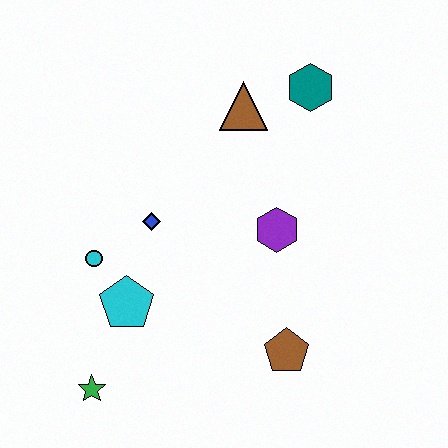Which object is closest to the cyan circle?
The cyan pentagon is closest to the cyan circle.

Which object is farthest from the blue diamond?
The teal hexagon is farthest from the blue diamond.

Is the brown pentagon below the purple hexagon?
Yes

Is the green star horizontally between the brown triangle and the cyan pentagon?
No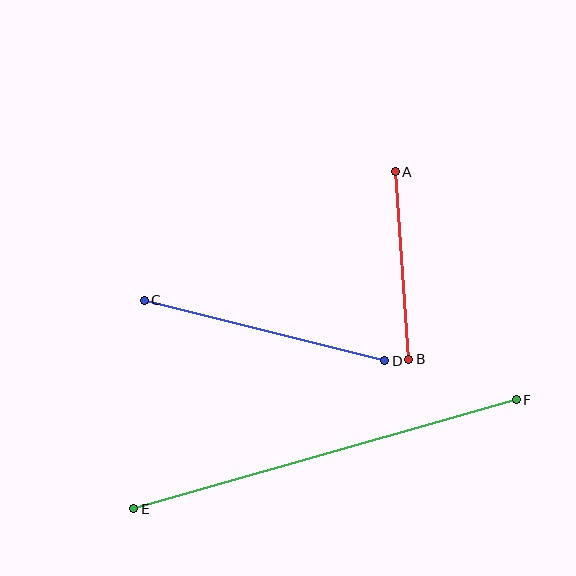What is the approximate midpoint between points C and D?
The midpoint is at approximately (265, 330) pixels.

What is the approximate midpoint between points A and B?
The midpoint is at approximately (402, 266) pixels.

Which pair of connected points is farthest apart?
Points E and F are farthest apart.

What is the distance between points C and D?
The distance is approximately 248 pixels.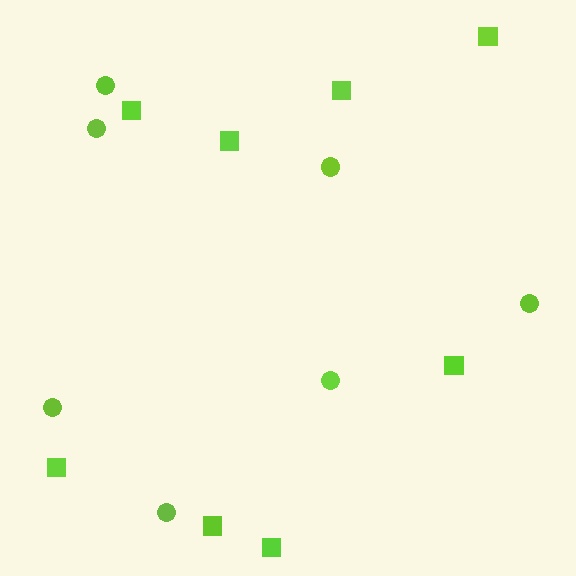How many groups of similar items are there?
There are 2 groups: one group of circles (7) and one group of squares (8).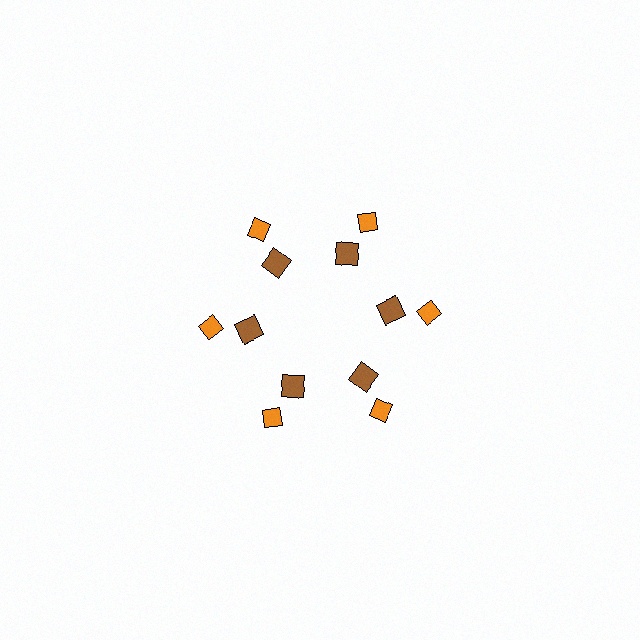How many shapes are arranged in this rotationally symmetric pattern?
There are 12 shapes, arranged in 6 groups of 2.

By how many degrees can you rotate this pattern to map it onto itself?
The pattern maps onto itself every 60 degrees of rotation.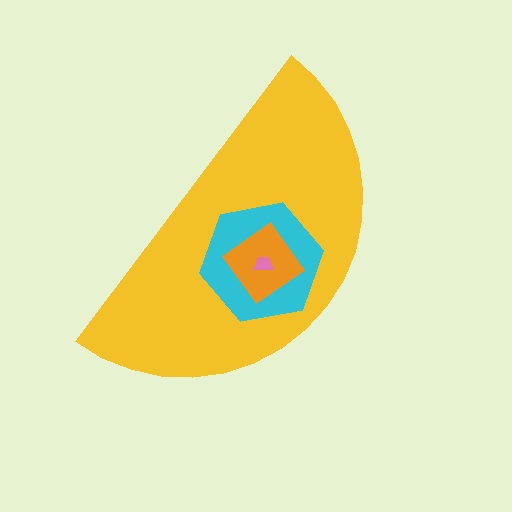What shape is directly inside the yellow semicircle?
The cyan hexagon.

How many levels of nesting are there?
4.